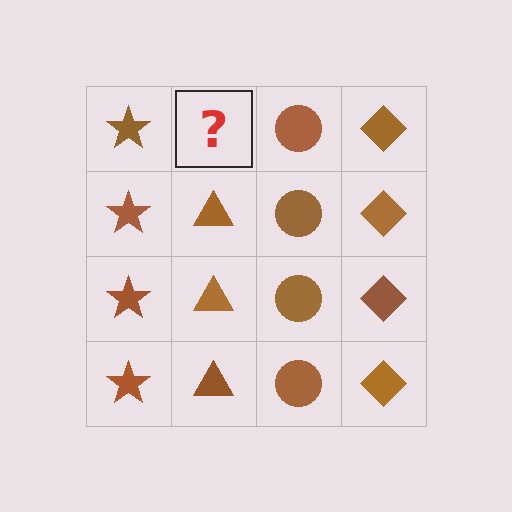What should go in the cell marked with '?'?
The missing cell should contain a brown triangle.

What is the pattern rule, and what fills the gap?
The rule is that each column has a consistent shape. The gap should be filled with a brown triangle.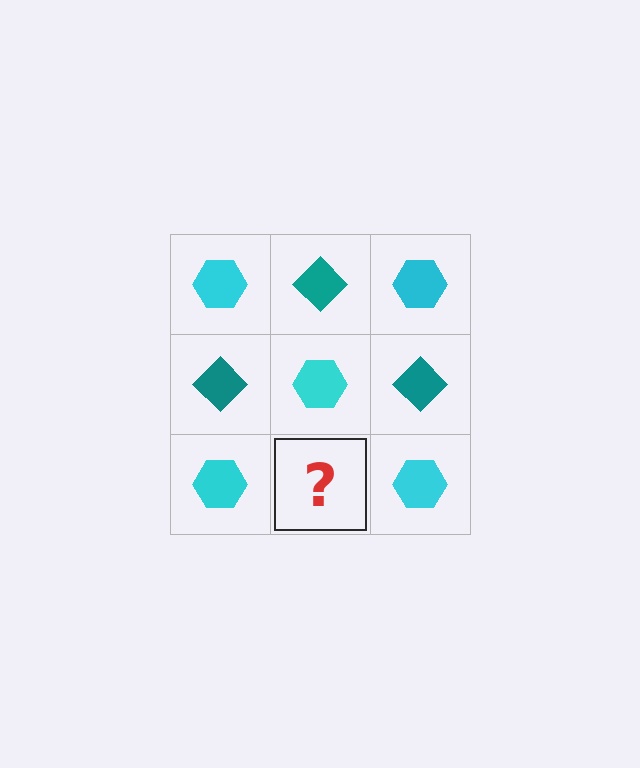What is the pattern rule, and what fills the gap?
The rule is that it alternates cyan hexagon and teal diamond in a checkerboard pattern. The gap should be filled with a teal diamond.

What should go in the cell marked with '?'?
The missing cell should contain a teal diamond.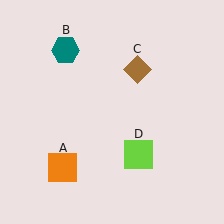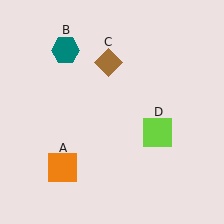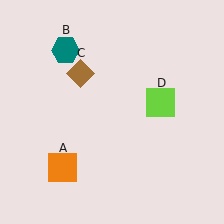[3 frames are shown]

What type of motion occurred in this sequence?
The brown diamond (object C), lime square (object D) rotated counterclockwise around the center of the scene.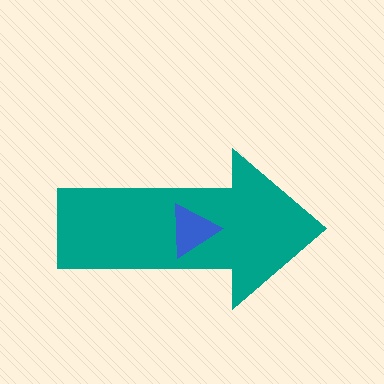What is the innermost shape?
The blue triangle.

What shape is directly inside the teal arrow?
The blue triangle.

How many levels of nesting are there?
2.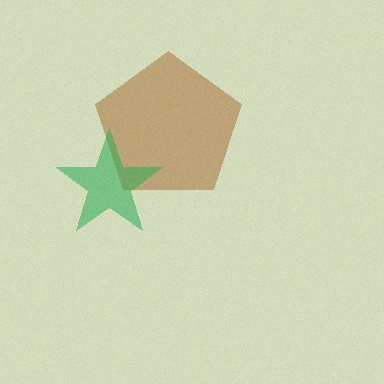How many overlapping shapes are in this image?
There are 2 overlapping shapes in the image.